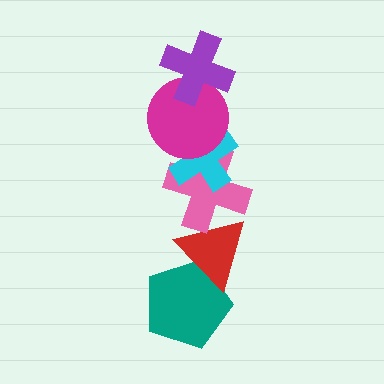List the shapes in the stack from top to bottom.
From top to bottom: the purple cross, the magenta circle, the cyan cross, the pink cross, the red triangle, the teal pentagon.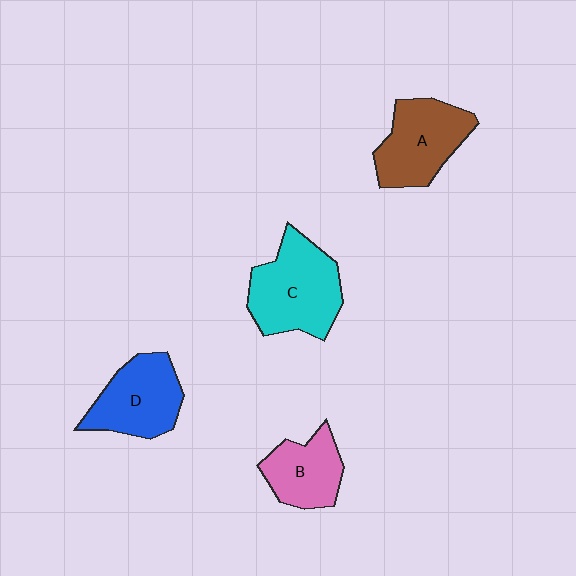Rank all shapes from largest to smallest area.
From largest to smallest: C (cyan), A (brown), D (blue), B (pink).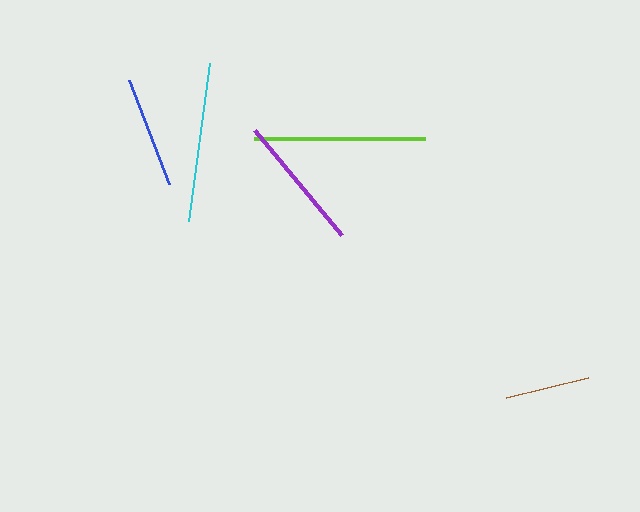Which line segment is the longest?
The lime line is the longest at approximately 171 pixels.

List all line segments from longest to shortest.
From longest to shortest: lime, cyan, purple, blue, brown.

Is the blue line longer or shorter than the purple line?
The purple line is longer than the blue line.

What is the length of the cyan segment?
The cyan segment is approximately 159 pixels long.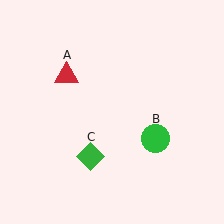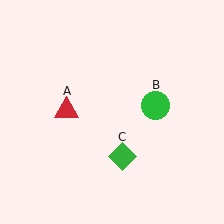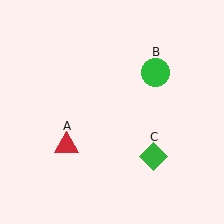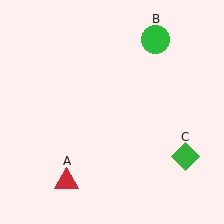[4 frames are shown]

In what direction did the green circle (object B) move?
The green circle (object B) moved up.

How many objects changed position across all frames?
3 objects changed position: red triangle (object A), green circle (object B), green diamond (object C).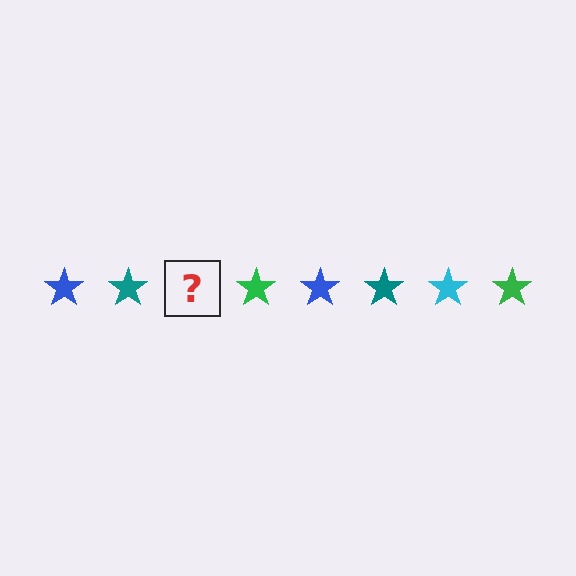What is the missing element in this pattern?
The missing element is a cyan star.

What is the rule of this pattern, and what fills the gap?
The rule is that the pattern cycles through blue, teal, cyan, green stars. The gap should be filled with a cyan star.